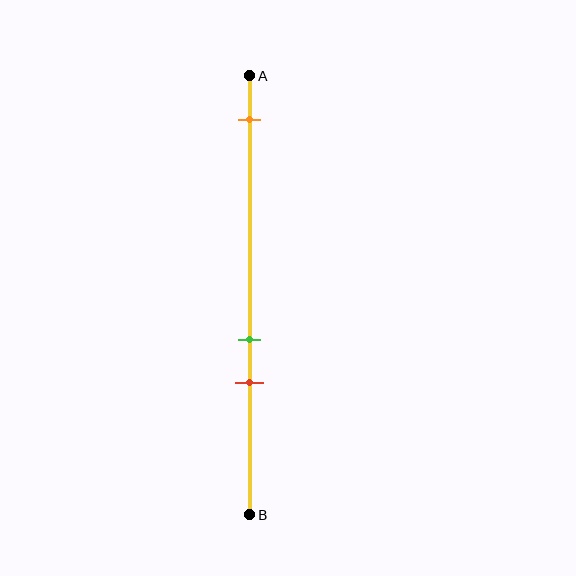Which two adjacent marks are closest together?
The green and red marks are the closest adjacent pair.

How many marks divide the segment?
There are 3 marks dividing the segment.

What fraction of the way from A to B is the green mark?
The green mark is approximately 60% (0.6) of the way from A to B.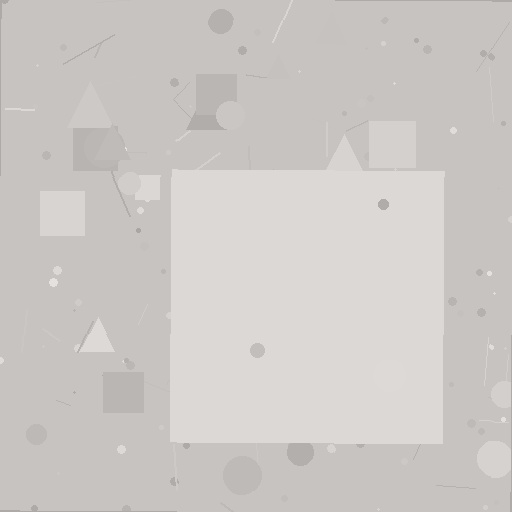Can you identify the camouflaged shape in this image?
The camouflaged shape is a square.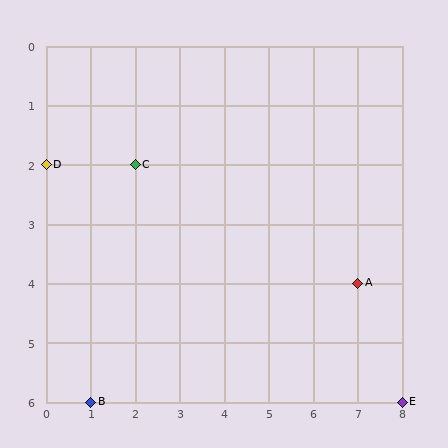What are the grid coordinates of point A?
Point A is at grid coordinates (7, 4).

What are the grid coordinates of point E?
Point E is at grid coordinates (8, 6).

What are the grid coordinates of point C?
Point C is at grid coordinates (2, 2).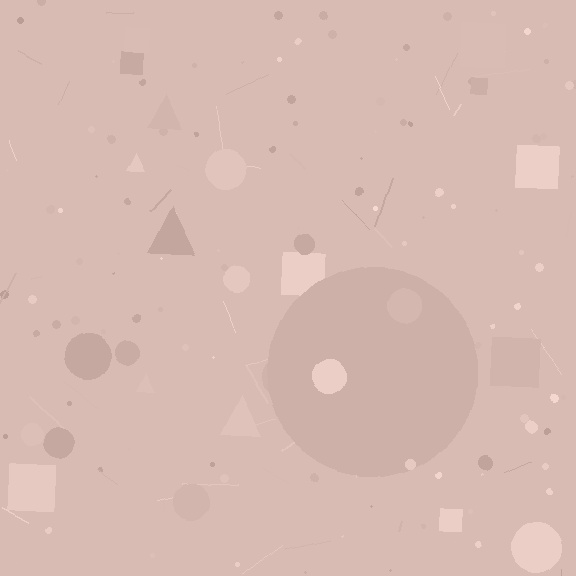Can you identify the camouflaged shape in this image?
The camouflaged shape is a circle.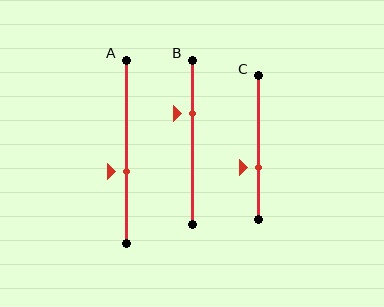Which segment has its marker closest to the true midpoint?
Segment A has its marker closest to the true midpoint.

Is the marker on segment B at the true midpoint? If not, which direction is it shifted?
No, the marker on segment B is shifted upward by about 18% of the segment length.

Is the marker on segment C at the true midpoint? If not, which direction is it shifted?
No, the marker on segment C is shifted downward by about 14% of the segment length.